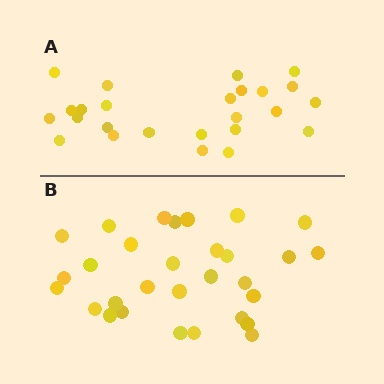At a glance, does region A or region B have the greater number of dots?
Region B (the bottom region) has more dots.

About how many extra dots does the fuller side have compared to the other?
Region B has about 5 more dots than region A.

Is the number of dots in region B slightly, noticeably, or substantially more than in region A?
Region B has only slightly more — the two regions are fairly close. The ratio is roughly 1.2 to 1.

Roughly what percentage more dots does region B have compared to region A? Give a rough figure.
About 20% more.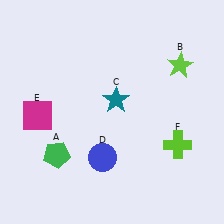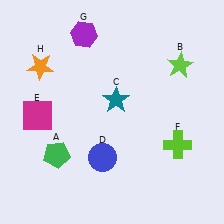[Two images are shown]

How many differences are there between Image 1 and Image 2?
There are 2 differences between the two images.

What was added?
A purple hexagon (G), an orange star (H) were added in Image 2.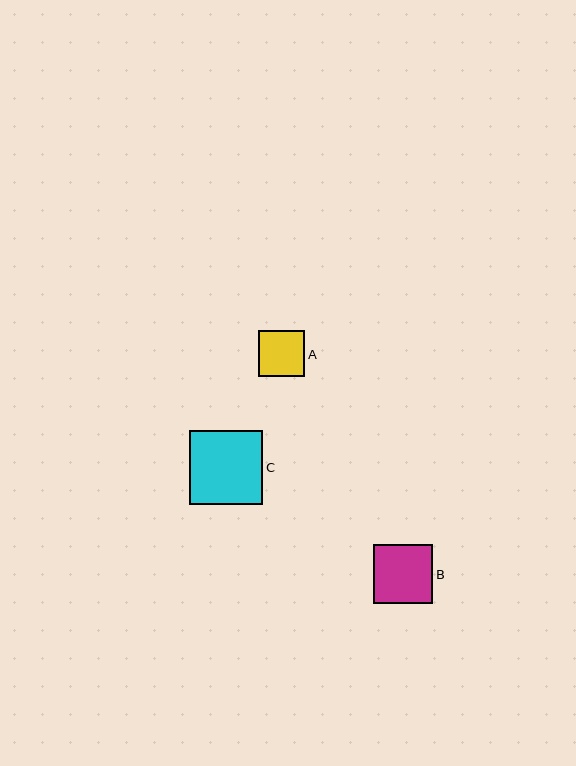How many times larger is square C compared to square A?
Square C is approximately 1.6 times the size of square A.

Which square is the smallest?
Square A is the smallest with a size of approximately 46 pixels.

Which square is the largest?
Square C is the largest with a size of approximately 74 pixels.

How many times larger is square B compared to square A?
Square B is approximately 1.3 times the size of square A.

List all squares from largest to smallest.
From largest to smallest: C, B, A.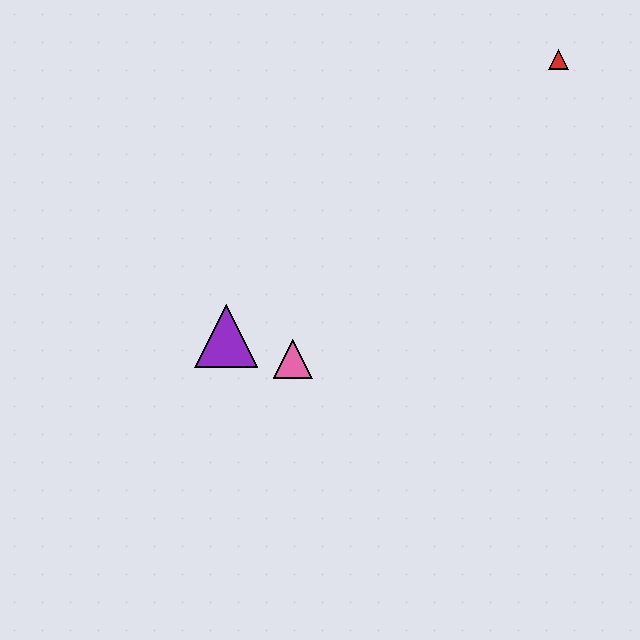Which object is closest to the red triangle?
The pink triangle is closest to the red triangle.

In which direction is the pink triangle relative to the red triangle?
The pink triangle is below the red triangle.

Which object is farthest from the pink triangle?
The red triangle is farthest from the pink triangle.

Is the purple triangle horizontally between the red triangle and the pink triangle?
No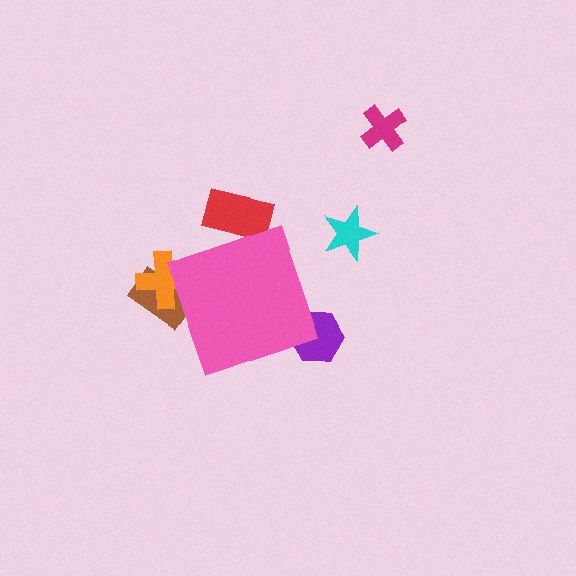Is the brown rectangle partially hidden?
Yes, the brown rectangle is partially hidden behind the pink diamond.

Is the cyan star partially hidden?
No, the cyan star is fully visible.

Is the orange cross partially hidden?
Yes, the orange cross is partially hidden behind the pink diamond.